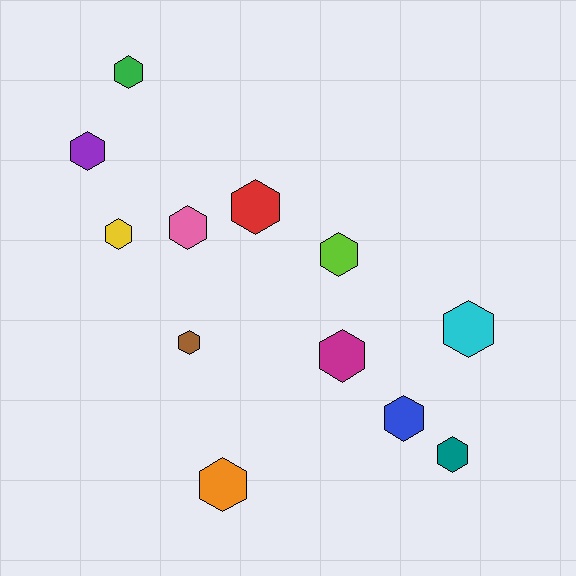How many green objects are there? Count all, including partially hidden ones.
There is 1 green object.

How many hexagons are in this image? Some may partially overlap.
There are 12 hexagons.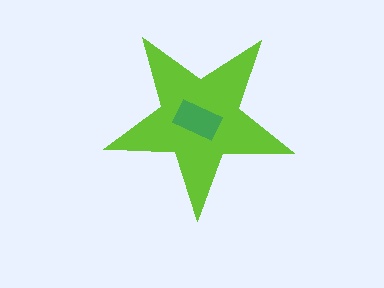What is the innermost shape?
The green rectangle.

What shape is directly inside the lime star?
The green rectangle.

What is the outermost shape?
The lime star.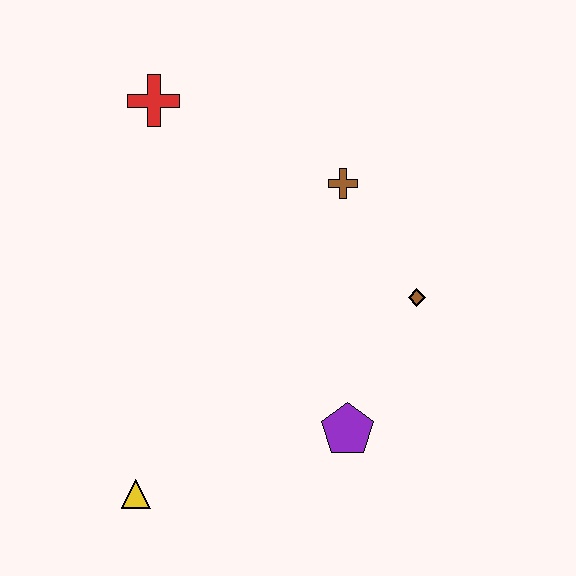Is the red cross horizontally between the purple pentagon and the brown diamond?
No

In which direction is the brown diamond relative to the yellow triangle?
The brown diamond is to the right of the yellow triangle.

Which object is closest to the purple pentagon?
The brown diamond is closest to the purple pentagon.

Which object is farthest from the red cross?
The yellow triangle is farthest from the red cross.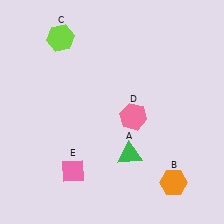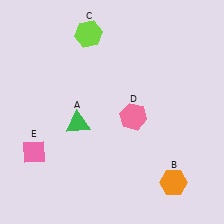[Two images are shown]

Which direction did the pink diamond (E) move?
The pink diamond (E) moved left.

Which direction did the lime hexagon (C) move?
The lime hexagon (C) moved right.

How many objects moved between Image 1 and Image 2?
3 objects moved between the two images.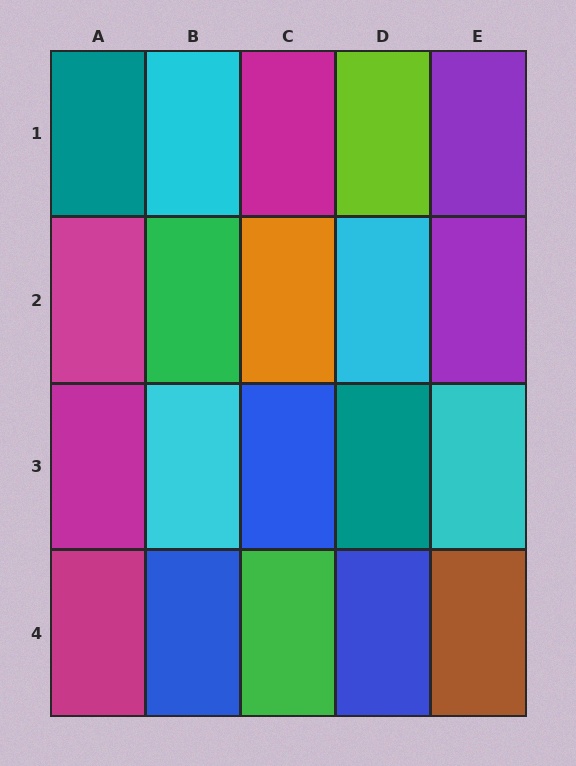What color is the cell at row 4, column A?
Magenta.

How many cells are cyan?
4 cells are cyan.